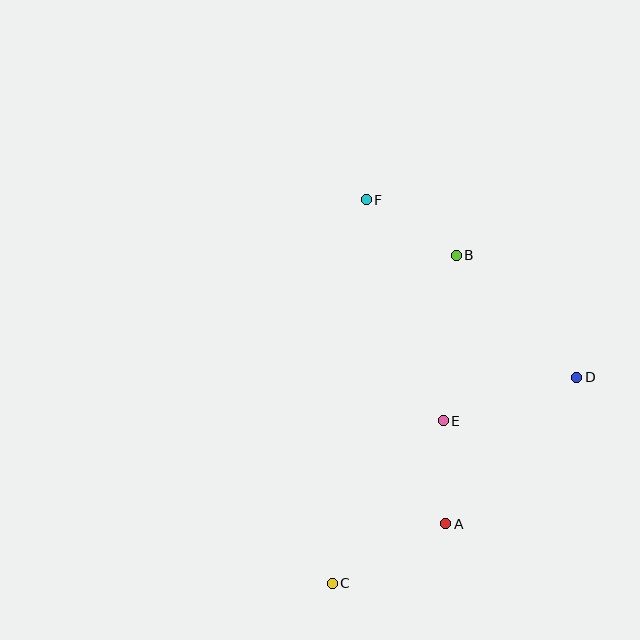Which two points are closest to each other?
Points A and E are closest to each other.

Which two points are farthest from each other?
Points C and F are farthest from each other.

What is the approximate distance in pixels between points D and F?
The distance between D and F is approximately 276 pixels.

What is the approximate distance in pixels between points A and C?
The distance between A and C is approximately 128 pixels.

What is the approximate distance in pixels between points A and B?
The distance between A and B is approximately 269 pixels.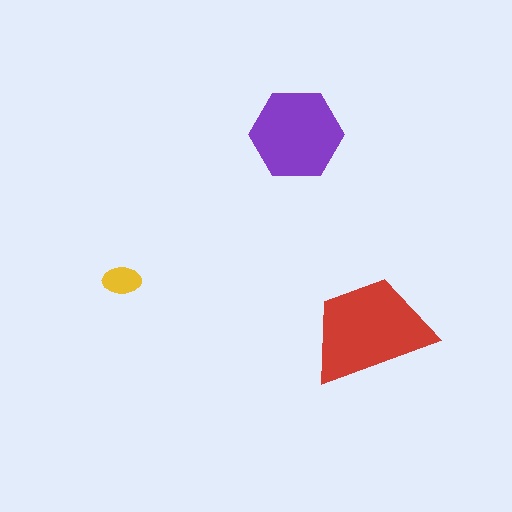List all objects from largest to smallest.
The red trapezoid, the purple hexagon, the yellow ellipse.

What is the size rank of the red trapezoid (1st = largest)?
1st.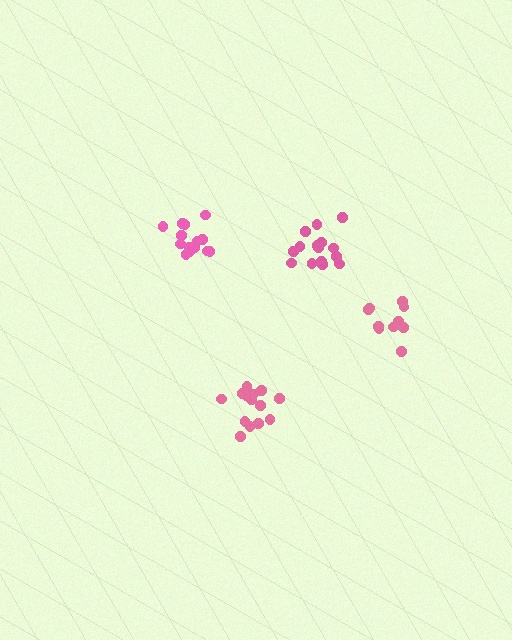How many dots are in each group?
Group 1: 15 dots, Group 2: 14 dots, Group 3: 14 dots, Group 4: 10 dots (53 total).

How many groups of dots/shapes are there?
There are 4 groups.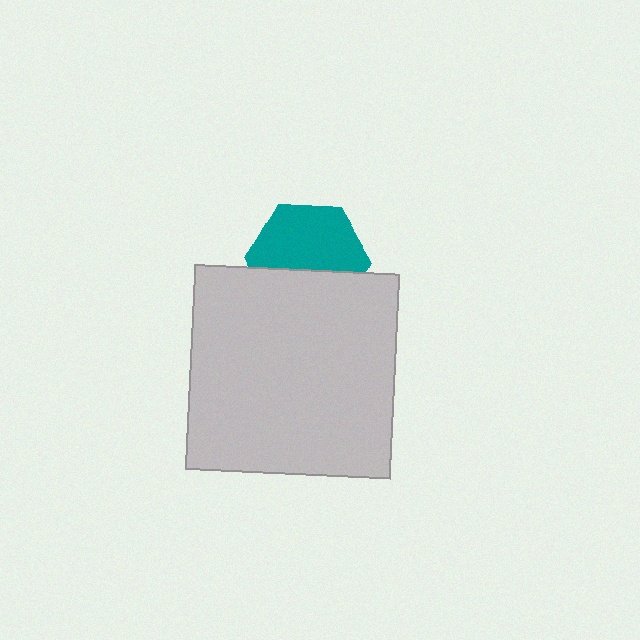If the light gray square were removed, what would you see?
You would see the complete teal hexagon.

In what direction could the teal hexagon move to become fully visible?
The teal hexagon could move up. That would shift it out from behind the light gray square entirely.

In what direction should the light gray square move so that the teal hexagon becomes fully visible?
The light gray square should move down. That is the shortest direction to clear the overlap and leave the teal hexagon fully visible.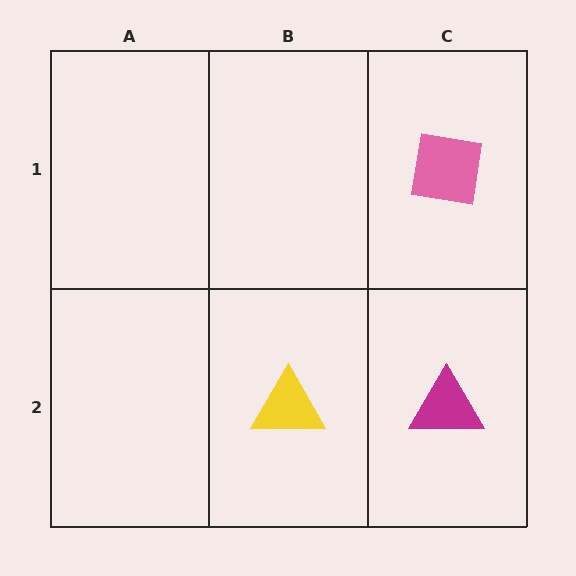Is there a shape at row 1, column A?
No, that cell is empty.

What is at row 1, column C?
A pink square.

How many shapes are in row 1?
1 shape.